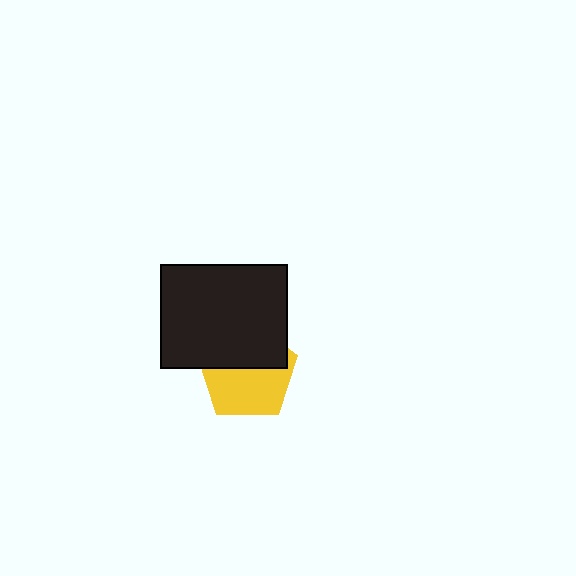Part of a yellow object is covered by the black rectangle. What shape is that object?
It is a pentagon.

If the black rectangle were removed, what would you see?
You would see the complete yellow pentagon.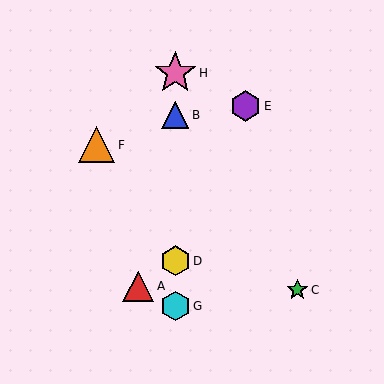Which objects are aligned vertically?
Objects B, D, G, H are aligned vertically.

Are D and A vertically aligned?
No, D is at x≈175 and A is at x≈138.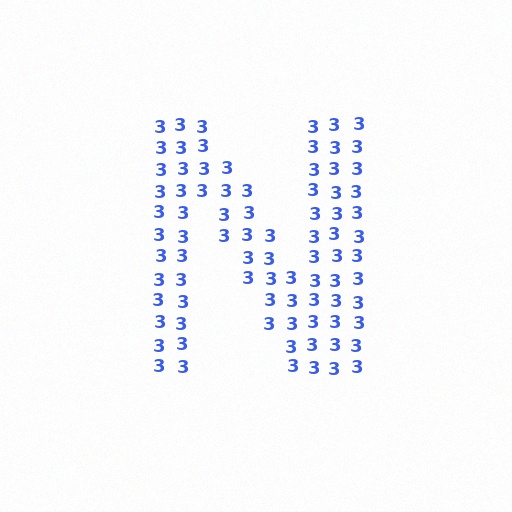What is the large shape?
The large shape is the letter N.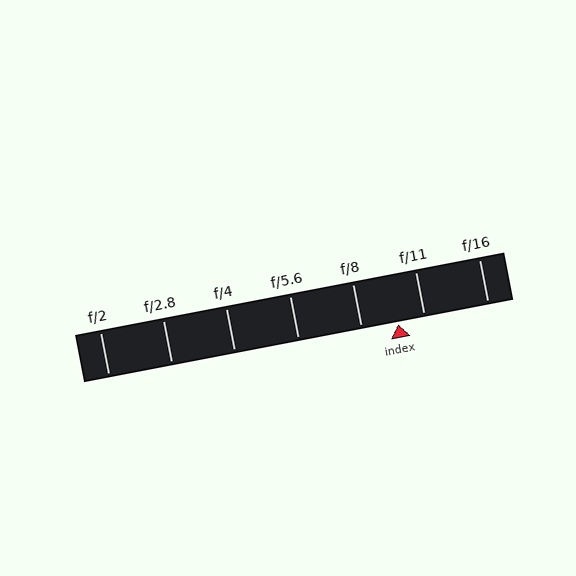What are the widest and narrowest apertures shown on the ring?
The widest aperture shown is f/2 and the narrowest is f/16.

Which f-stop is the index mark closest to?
The index mark is closest to f/11.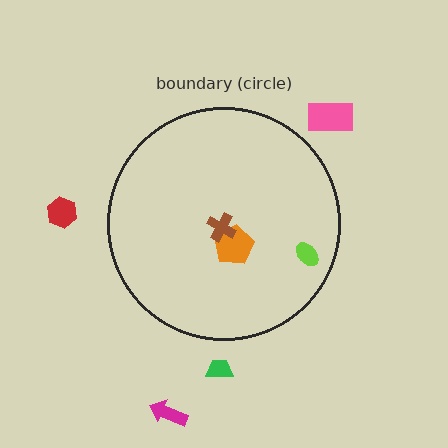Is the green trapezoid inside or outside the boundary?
Outside.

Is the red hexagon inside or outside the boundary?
Outside.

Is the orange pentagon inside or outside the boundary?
Inside.